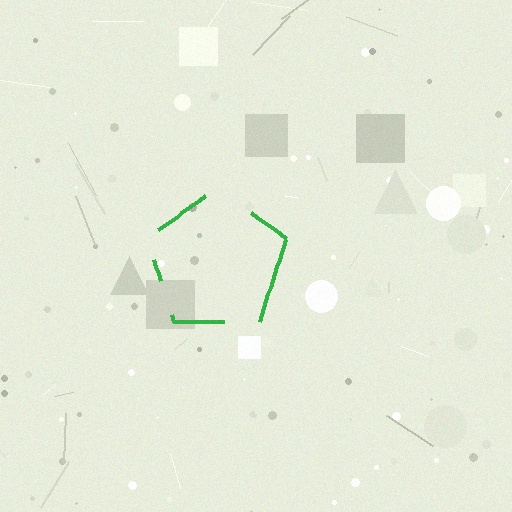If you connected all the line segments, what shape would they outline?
They would outline a pentagon.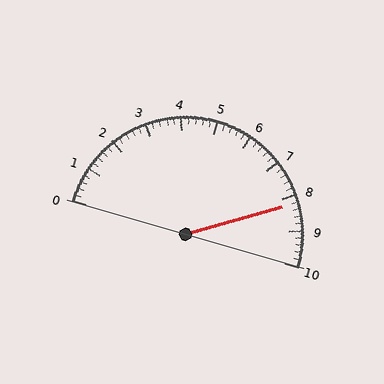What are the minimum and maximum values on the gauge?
The gauge ranges from 0 to 10.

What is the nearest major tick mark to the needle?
The nearest major tick mark is 8.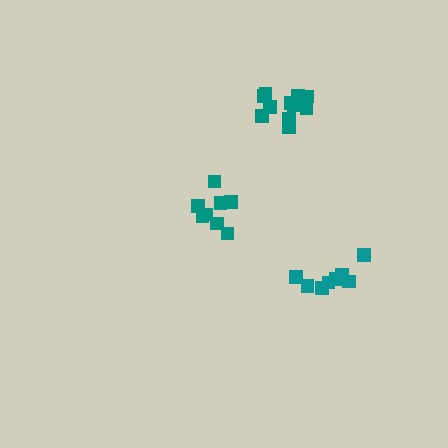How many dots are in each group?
Group 1: 8 dots, Group 2: 8 dots, Group 3: 11 dots (27 total).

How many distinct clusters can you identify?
There are 3 distinct clusters.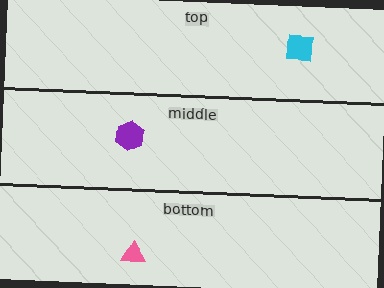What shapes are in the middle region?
The purple hexagon.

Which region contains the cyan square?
The top region.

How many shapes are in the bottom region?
1.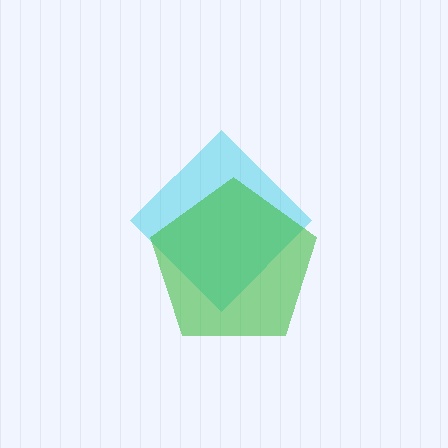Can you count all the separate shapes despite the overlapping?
Yes, there are 2 separate shapes.